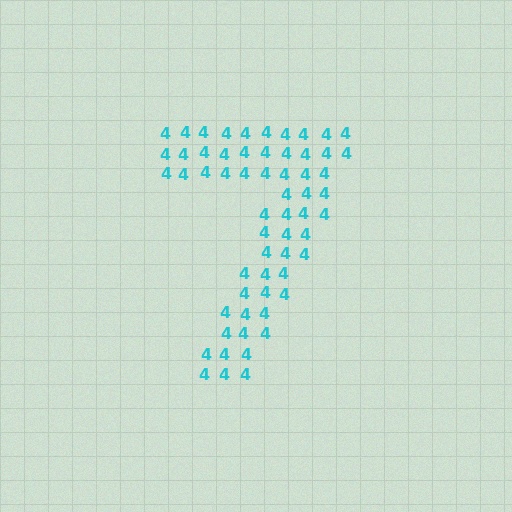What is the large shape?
The large shape is the digit 7.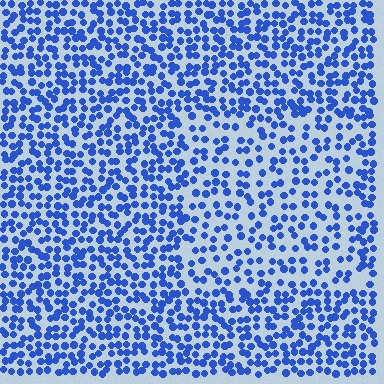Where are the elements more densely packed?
The elements are more densely packed outside the rectangle boundary.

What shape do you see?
I see a rectangle.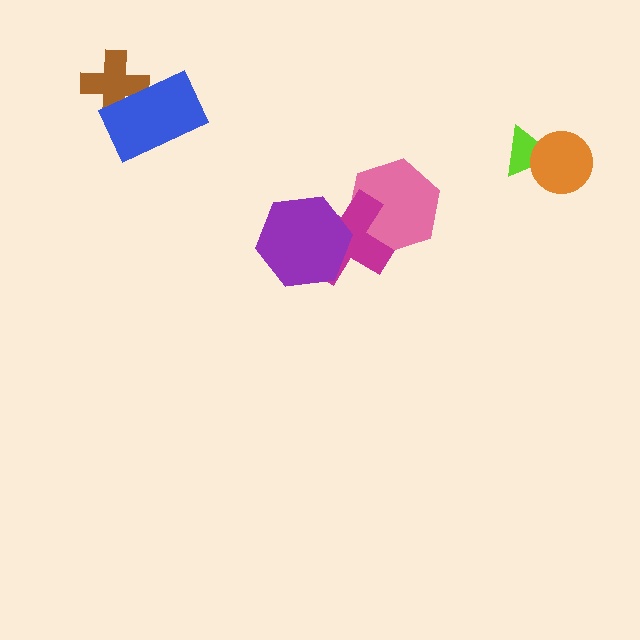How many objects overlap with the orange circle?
1 object overlaps with the orange circle.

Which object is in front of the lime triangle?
The orange circle is in front of the lime triangle.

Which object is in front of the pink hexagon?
The magenta cross is in front of the pink hexagon.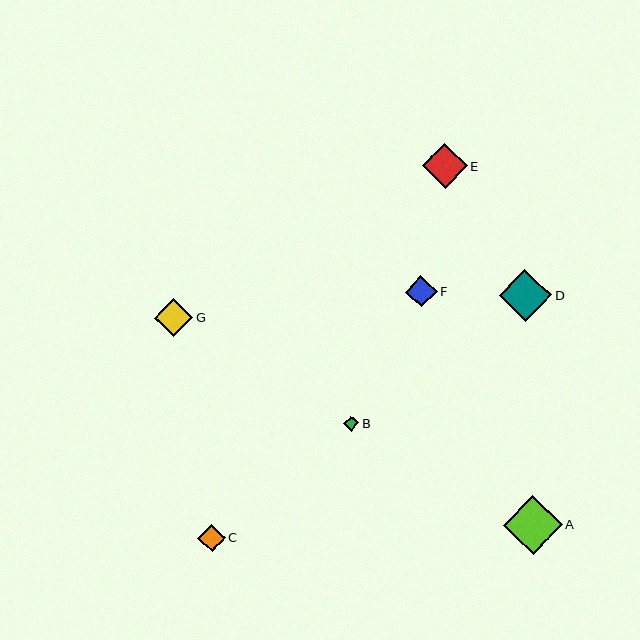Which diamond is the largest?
Diamond A is the largest with a size of approximately 59 pixels.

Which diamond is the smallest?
Diamond B is the smallest with a size of approximately 15 pixels.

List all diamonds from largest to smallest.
From largest to smallest: A, D, E, G, F, C, B.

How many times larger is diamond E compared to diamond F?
Diamond E is approximately 1.4 times the size of diamond F.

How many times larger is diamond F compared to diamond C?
Diamond F is approximately 1.1 times the size of diamond C.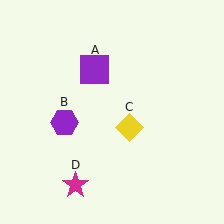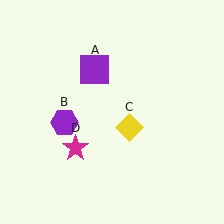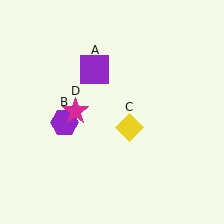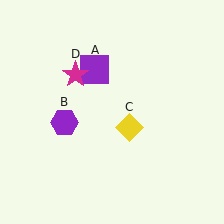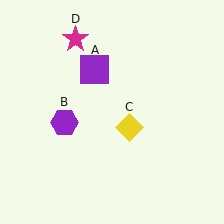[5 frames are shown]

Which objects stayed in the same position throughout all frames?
Purple square (object A) and purple hexagon (object B) and yellow diamond (object C) remained stationary.